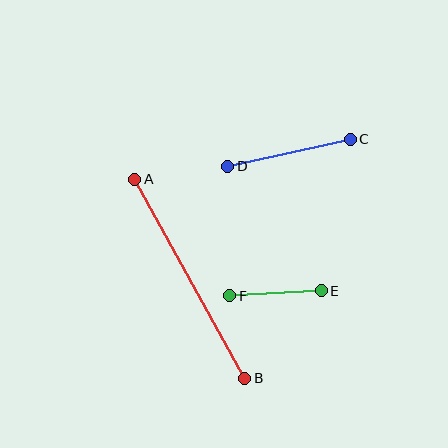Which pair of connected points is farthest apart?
Points A and B are farthest apart.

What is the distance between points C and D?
The distance is approximately 125 pixels.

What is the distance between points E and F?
The distance is approximately 91 pixels.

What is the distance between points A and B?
The distance is approximately 227 pixels.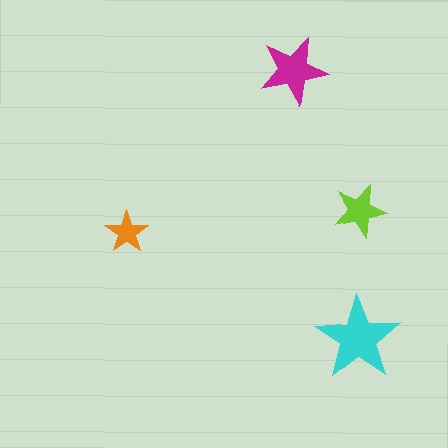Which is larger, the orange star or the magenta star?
The magenta one.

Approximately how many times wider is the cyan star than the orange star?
About 2 times wider.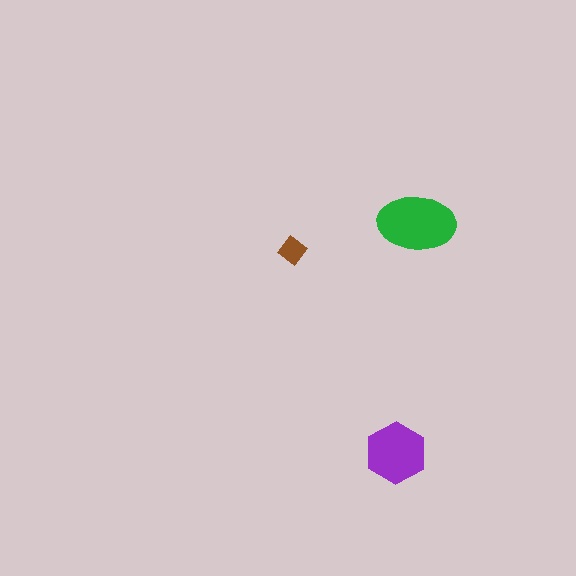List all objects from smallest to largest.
The brown diamond, the purple hexagon, the green ellipse.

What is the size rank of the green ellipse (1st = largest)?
1st.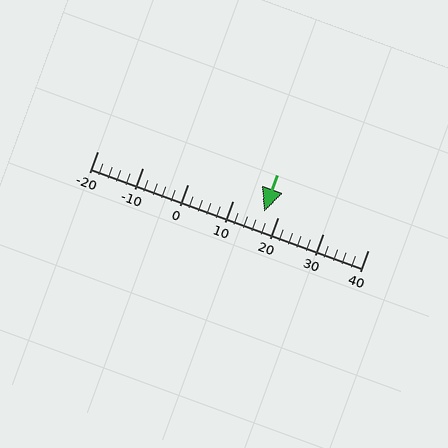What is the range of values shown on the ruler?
The ruler shows values from -20 to 40.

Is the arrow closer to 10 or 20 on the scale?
The arrow is closer to 20.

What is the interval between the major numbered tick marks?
The major tick marks are spaced 10 units apart.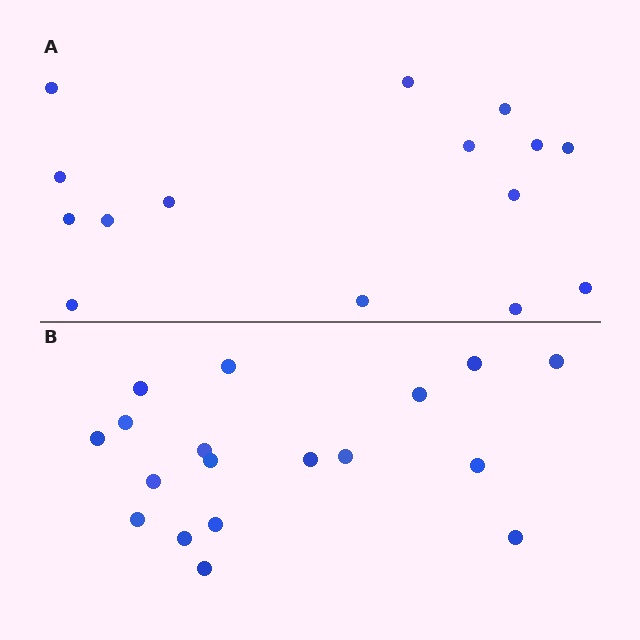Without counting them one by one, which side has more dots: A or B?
Region B (the bottom region) has more dots.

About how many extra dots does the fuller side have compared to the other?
Region B has just a few more — roughly 2 or 3 more dots than region A.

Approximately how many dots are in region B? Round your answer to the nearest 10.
About 20 dots. (The exact count is 18, which rounds to 20.)